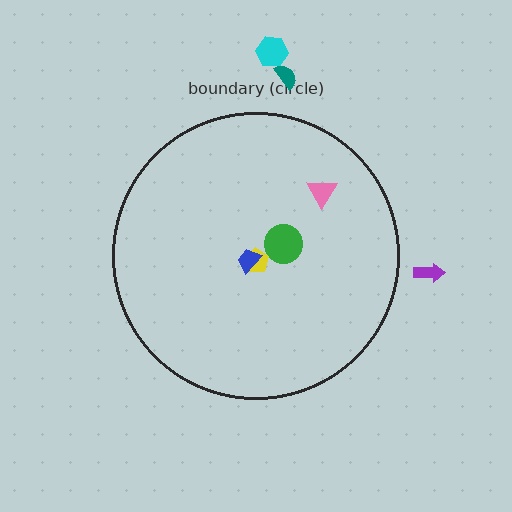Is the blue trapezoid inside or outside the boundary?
Inside.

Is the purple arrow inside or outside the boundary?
Outside.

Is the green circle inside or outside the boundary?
Inside.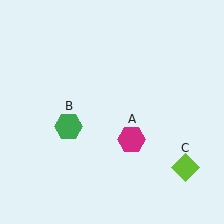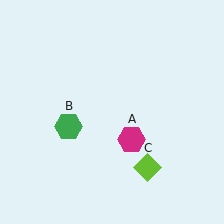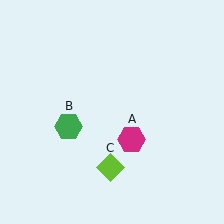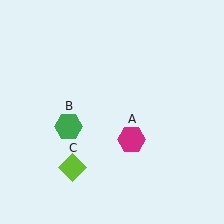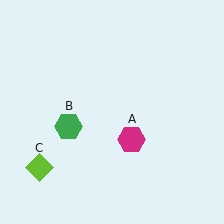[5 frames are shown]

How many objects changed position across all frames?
1 object changed position: lime diamond (object C).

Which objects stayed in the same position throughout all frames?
Magenta hexagon (object A) and green hexagon (object B) remained stationary.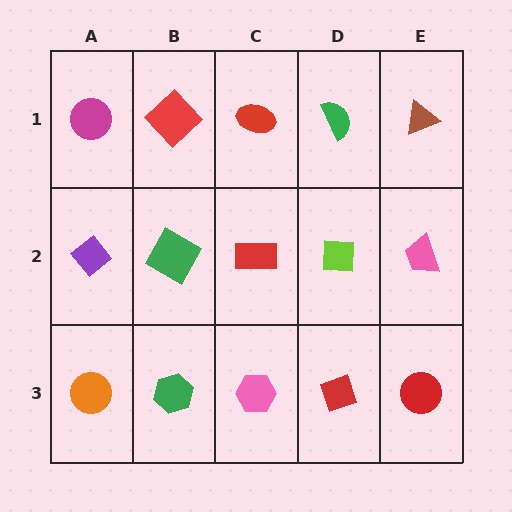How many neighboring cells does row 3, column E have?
2.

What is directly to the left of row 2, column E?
A lime square.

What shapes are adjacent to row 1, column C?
A red rectangle (row 2, column C), a red diamond (row 1, column B), a green semicircle (row 1, column D).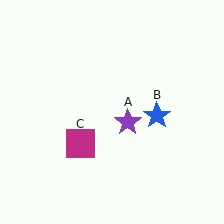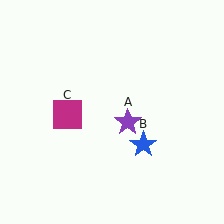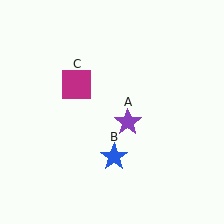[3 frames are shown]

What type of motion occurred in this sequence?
The blue star (object B), magenta square (object C) rotated clockwise around the center of the scene.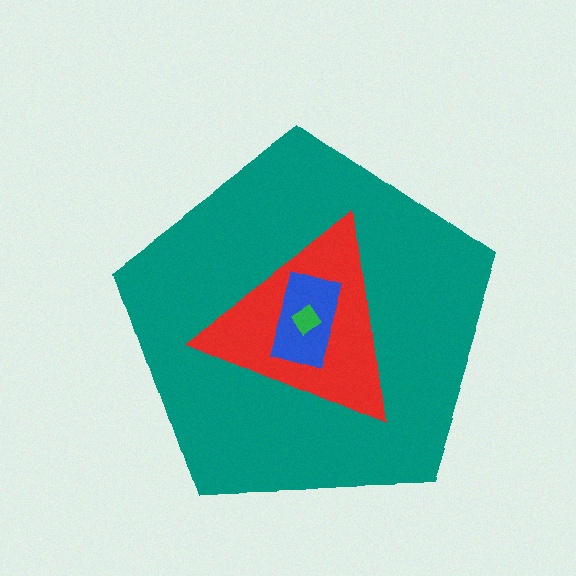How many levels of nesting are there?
4.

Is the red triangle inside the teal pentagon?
Yes.